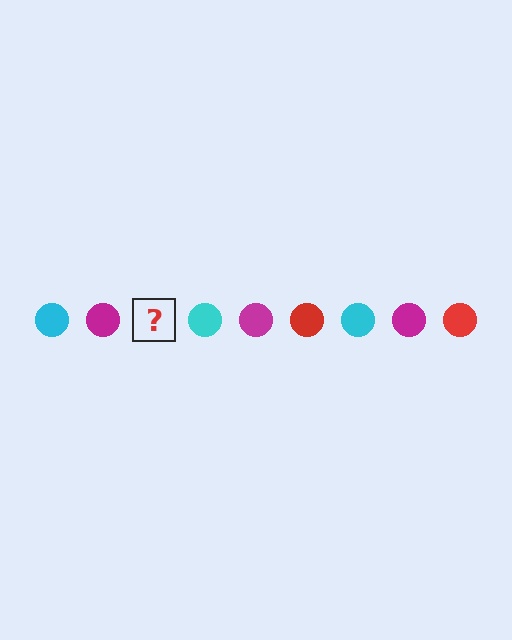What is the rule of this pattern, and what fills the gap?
The rule is that the pattern cycles through cyan, magenta, red circles. The gap should be filled with a red circle.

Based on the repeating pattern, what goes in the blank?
The blank should be a red circle.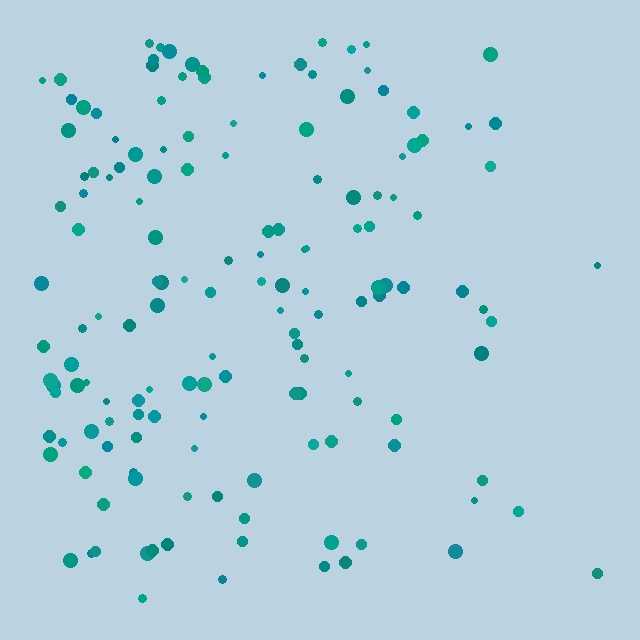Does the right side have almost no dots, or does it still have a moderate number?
Still a moderate number, just noticeably fewer than the left.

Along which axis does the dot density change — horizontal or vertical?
Horizontal.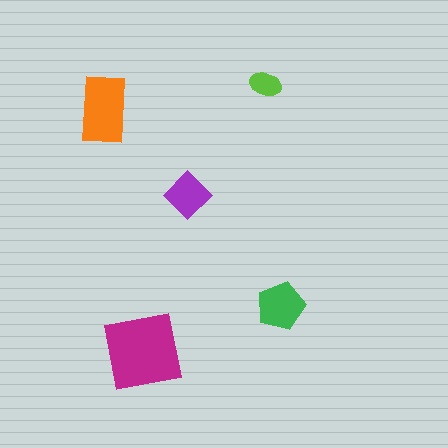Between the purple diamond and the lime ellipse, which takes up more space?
The purple diamond.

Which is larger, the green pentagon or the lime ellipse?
The green pentagon.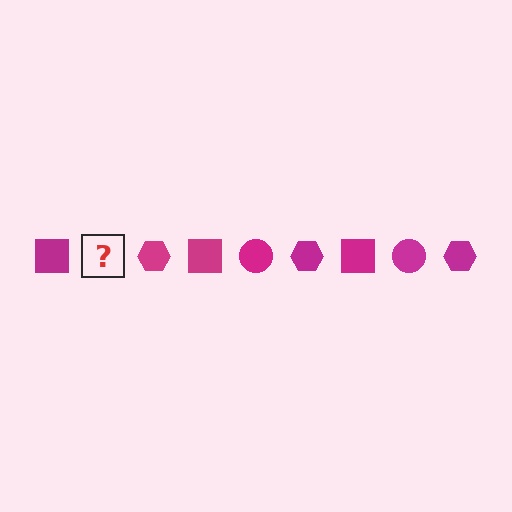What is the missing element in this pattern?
The missing element is a magenta circle.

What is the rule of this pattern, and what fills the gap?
The rule is that the pattern cycles through square, circle, hexagon shapes in magenta. The gap should be filled with a magenta circle.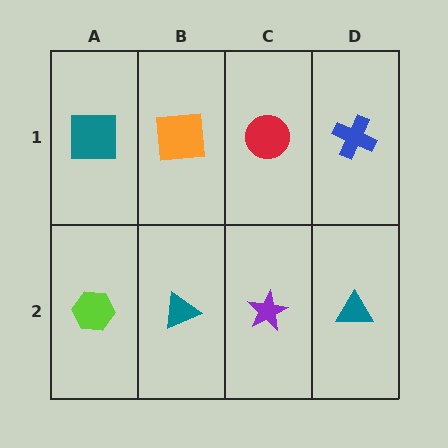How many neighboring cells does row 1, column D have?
2.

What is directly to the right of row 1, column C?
A blue cross.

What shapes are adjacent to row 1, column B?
A teal triangle (row 2, column B), a teal square (row 1, column A), a red circle (row 1, column C).